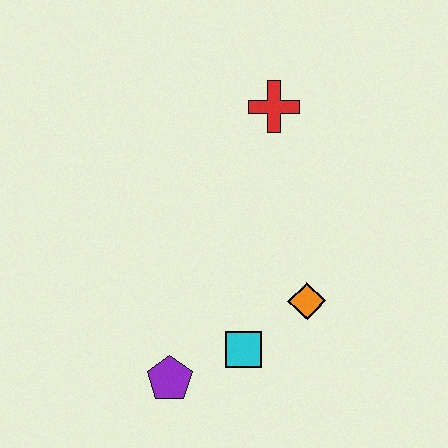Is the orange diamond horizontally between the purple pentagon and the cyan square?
No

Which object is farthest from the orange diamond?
The red cross is farthest from the orange diamond.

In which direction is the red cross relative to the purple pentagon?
The red cross is above the purple pentagon.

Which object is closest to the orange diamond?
The cyan square is closest to the orange diamond.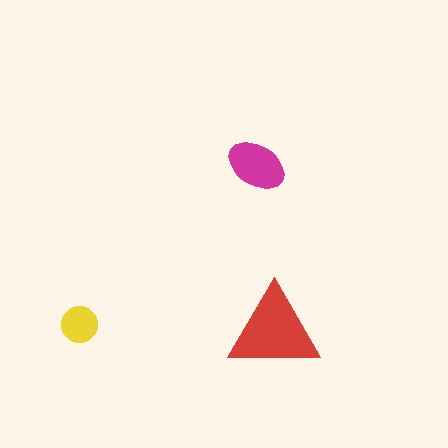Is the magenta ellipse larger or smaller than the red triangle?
Smaller.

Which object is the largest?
The red triangle.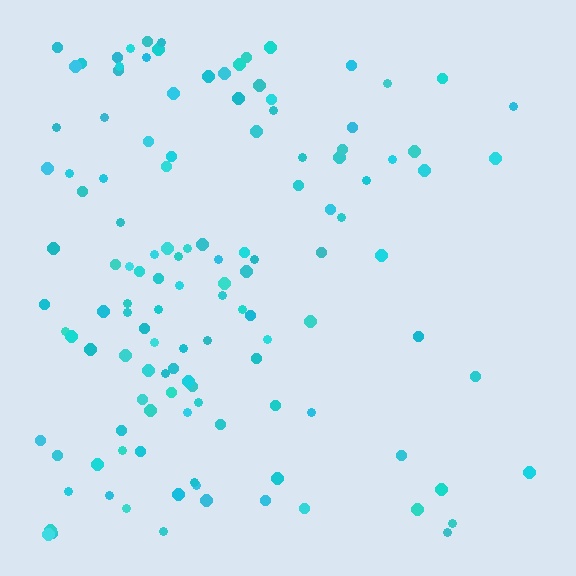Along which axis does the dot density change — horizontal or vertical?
Horizontal.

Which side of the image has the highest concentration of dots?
The left.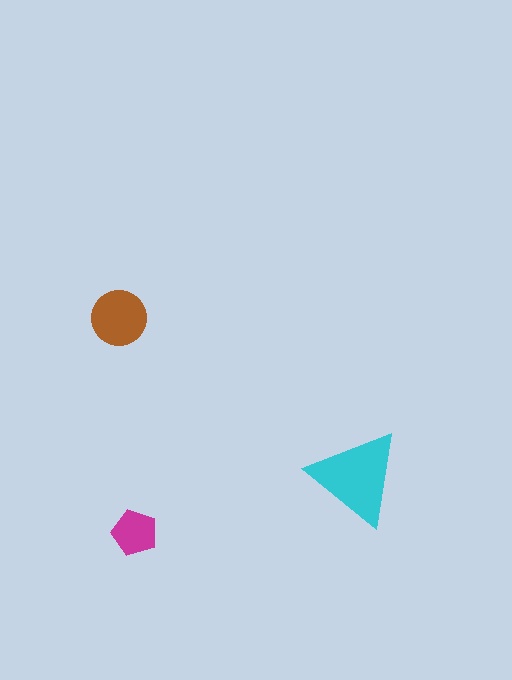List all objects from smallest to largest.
The magenta pentagon, the brown circle, the cyan triangle.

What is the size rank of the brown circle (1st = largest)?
2nd.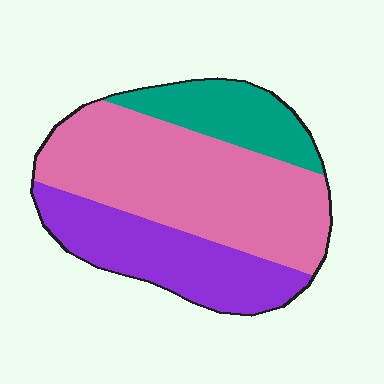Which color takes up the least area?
Teal, at roughly 20%.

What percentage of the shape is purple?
Purple covers about 30% of the shape.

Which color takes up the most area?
Pink, at roughly 55%.